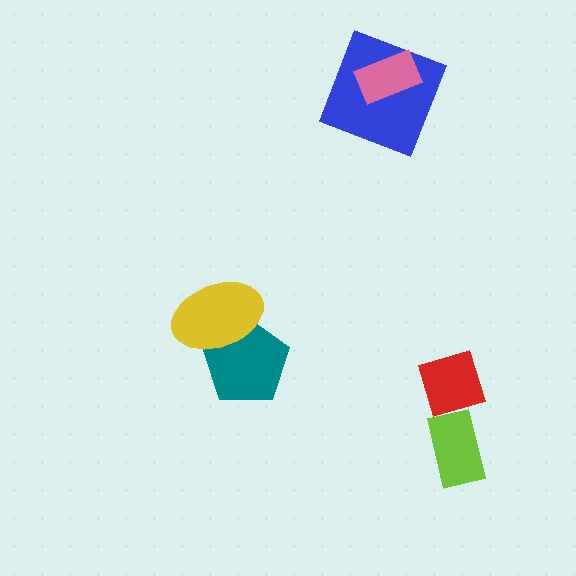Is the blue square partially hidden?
Yes, it is partially covered by another shape.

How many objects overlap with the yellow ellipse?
1 object overlaps with the yellow ellipse.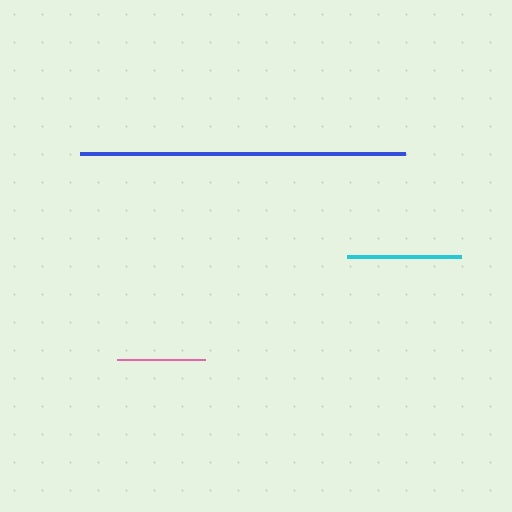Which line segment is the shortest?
The pink line is the shortest at approximately 88 pixels.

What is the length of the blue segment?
The blue segment is approximately 325 pixels long.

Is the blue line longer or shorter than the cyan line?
The blue line is longer than the cyan line.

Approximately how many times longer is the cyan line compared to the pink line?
The cyan line is approximately 1.3 times the length of the pink line.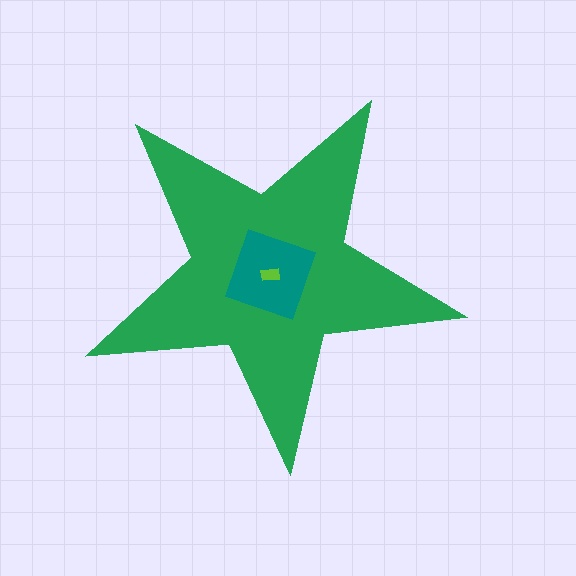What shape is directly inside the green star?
The teal square.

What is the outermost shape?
The green star.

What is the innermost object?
The lime rectangle.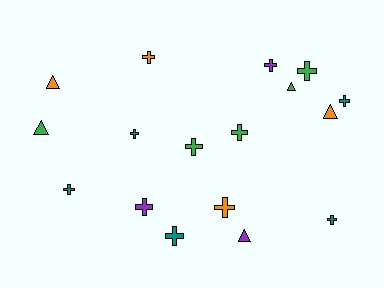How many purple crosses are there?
There are 2 purple crosses.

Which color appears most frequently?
Teal, with 5 objects.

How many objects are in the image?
There are 17 objects.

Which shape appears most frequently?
Cross, with 12 objects.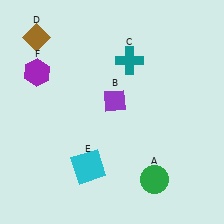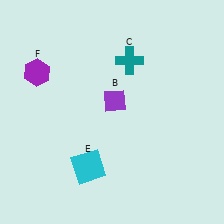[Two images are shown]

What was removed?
The green circle (A), the brown diamond (D) were removed in Image 2.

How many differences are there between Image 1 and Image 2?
There are 2 differences between the two images.